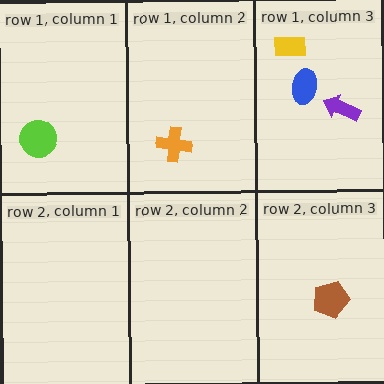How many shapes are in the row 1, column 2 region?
1.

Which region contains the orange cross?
The row 1, column 2 region.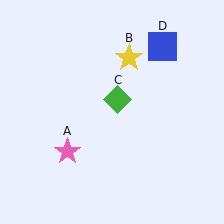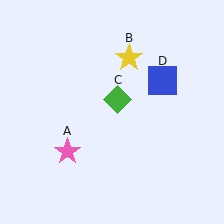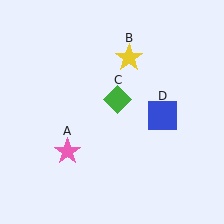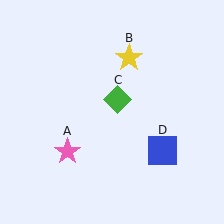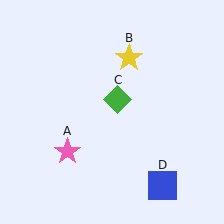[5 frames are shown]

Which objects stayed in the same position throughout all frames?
Pink star (object A) and yellow star (object B) and green diamond (object C) remained stationary.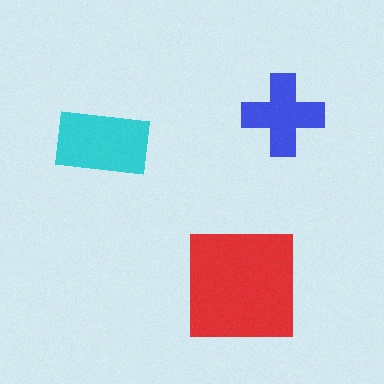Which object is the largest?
The red square.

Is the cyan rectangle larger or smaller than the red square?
Smaller.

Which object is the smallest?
The blue cross.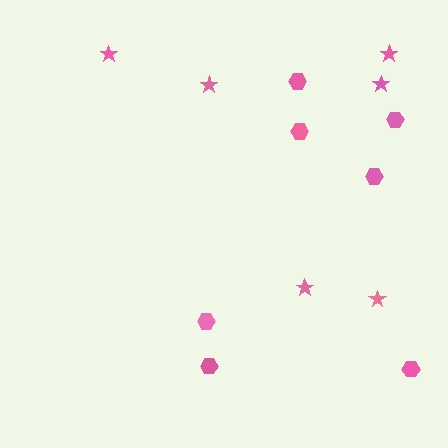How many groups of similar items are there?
There are 2 groups: one group of hexagons (7) and one group of stars (6).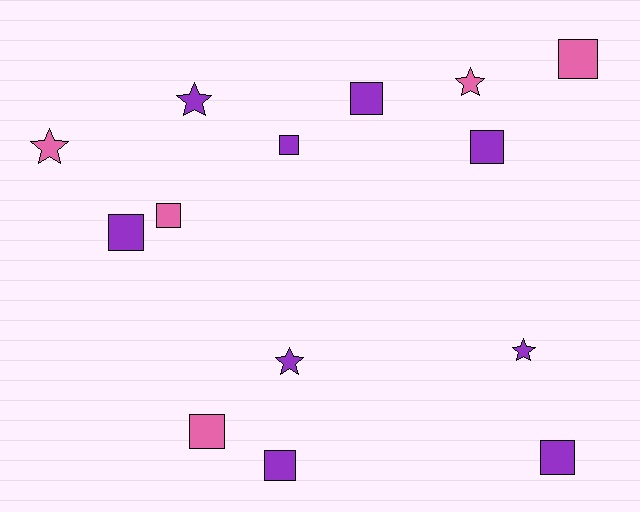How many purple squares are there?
There are 6 purple squares.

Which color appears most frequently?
Purple, with 9 objects.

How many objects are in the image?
There are 14 objects.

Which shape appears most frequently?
Square, with 9 objects.